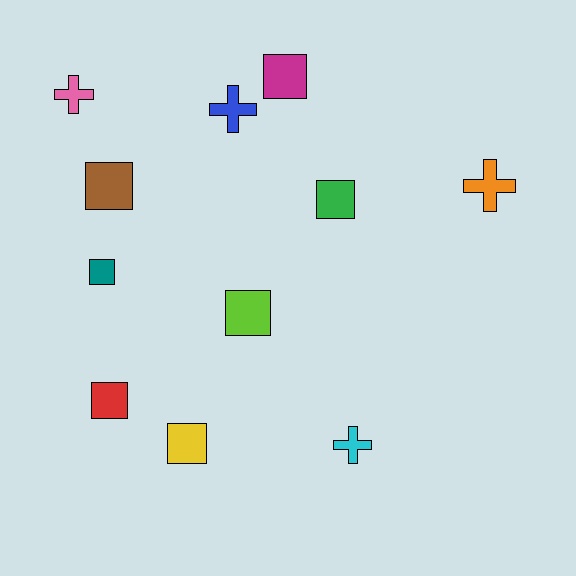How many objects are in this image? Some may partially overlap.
There are 11 objects.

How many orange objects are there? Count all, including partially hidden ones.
There is 1 orange object.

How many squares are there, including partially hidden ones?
There are 7 squares.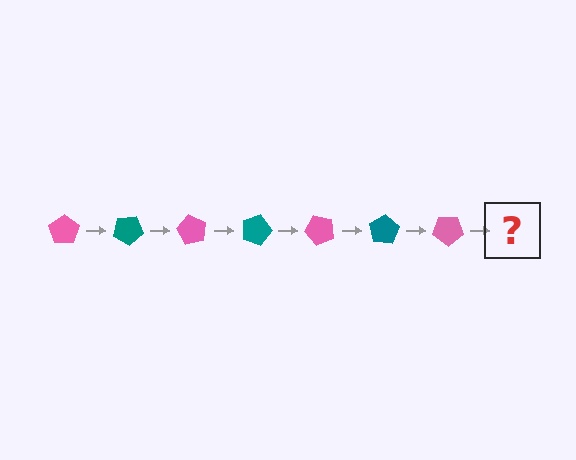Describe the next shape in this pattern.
It should be a teal pentagon, rotated 210 degrees from the start.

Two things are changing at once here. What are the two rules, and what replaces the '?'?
The two rules are that it rotates 30 degrees each step and the color cycles through pink and teal. The '?' should be a teal pentagon, rotated 210 degrees from the start.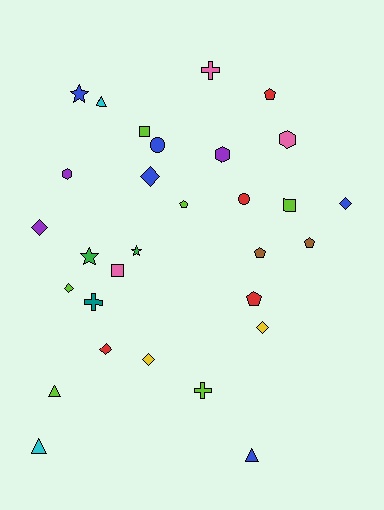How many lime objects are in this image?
There are 6 lime objects.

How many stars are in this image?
There are 3 stars.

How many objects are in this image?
There are 30 objects.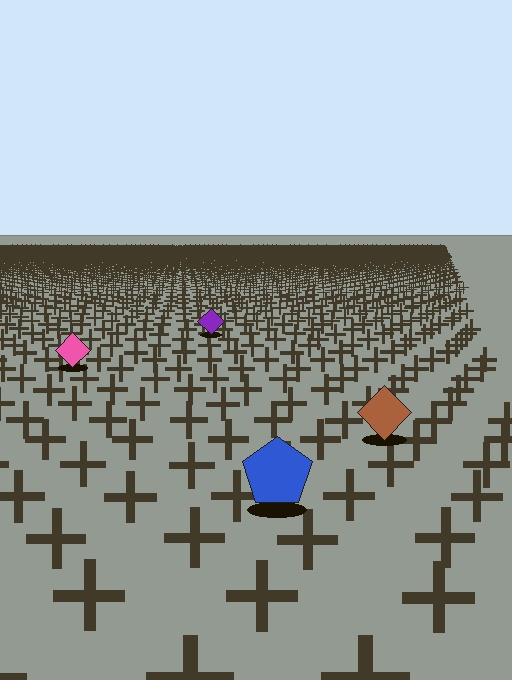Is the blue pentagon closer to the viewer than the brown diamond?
Yes. The blue pentagon is closer — you can tell from the texture gradient: the ground texture is coarser near it.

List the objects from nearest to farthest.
From nearest to farthest: the blue pentagon, the brown diamond, the pink diamond, the purple diamond.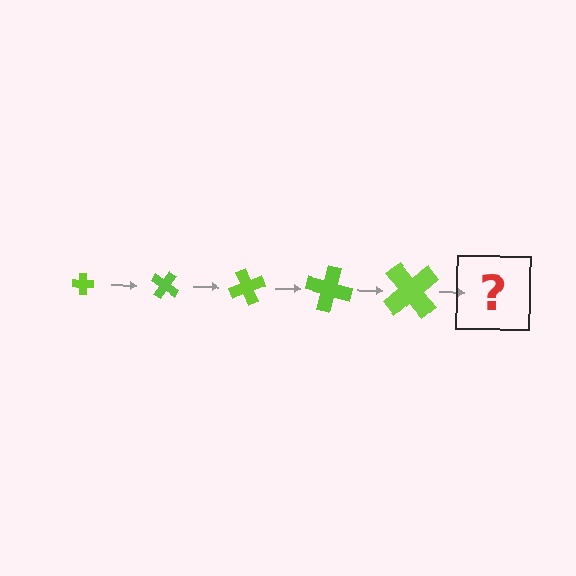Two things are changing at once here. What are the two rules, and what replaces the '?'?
The two rules are that the cross grows larger each step and it rotates 35 degrees each step. The '?' should be a cross, larger than the previous one and rotated 175 degrees from the start.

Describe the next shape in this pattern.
It should be a cross, larger than the previous one and rotated 175 degrees from the start.